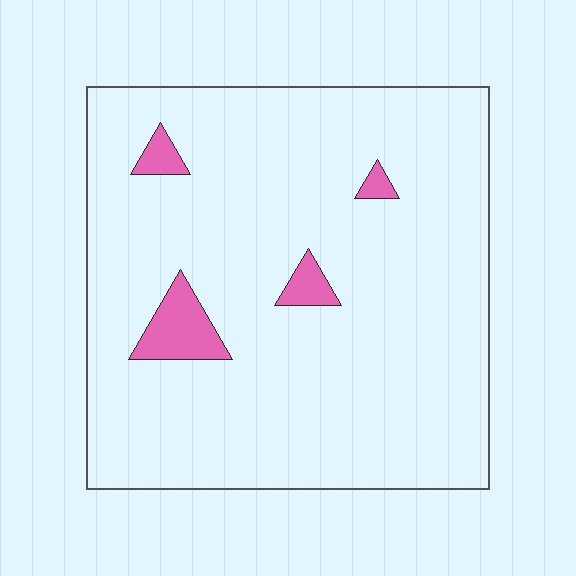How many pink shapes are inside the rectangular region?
4.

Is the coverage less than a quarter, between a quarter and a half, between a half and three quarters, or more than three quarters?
Less than a quarter.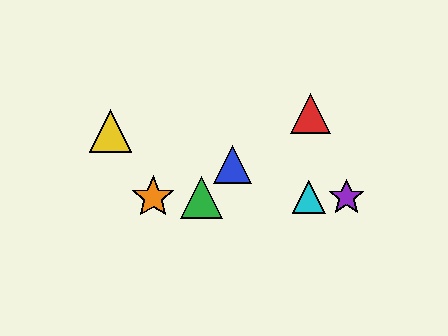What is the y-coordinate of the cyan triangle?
The cyan triangle is at y≈197.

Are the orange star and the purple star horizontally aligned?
Yes, both are at y≈197.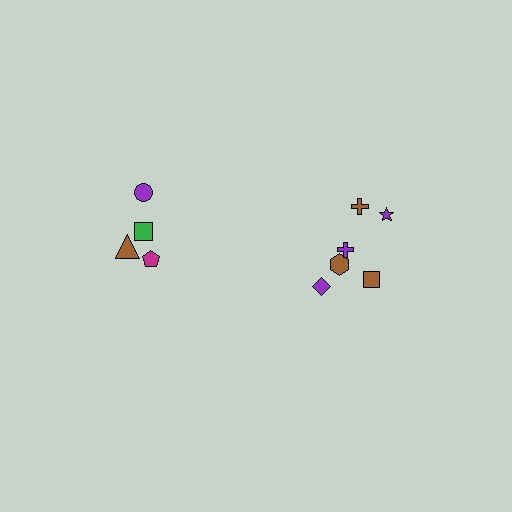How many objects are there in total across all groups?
There are 10 objects.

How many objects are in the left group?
There are 4 objects.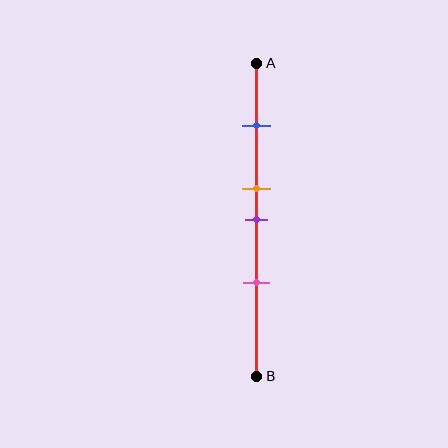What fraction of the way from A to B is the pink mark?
The pink mark is approximately 70% (0.7) of the way from A to B.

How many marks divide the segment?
There are 4 marks dividing the segment.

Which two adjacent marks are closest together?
The orange and purple marks are the closest adjacent pair.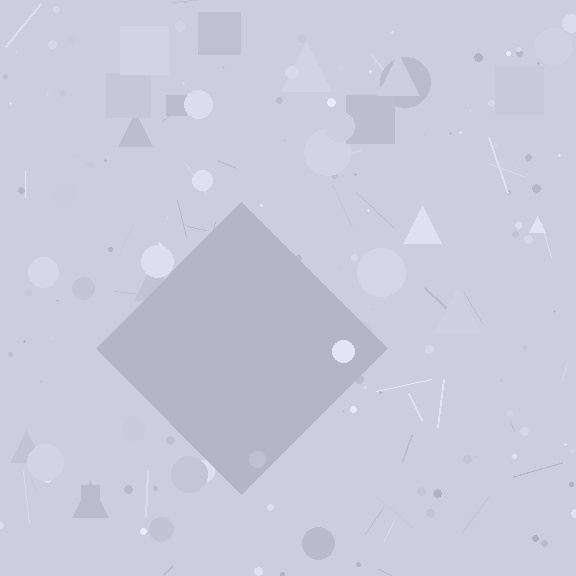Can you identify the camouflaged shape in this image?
The camouflaged shape is a diamond.